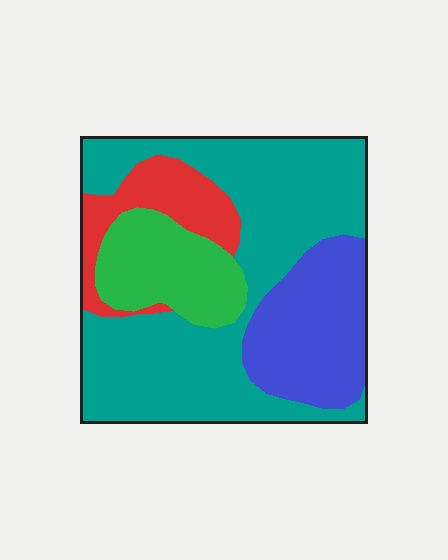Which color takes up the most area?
Teal, at roughly 50%.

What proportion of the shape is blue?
Blue covers roughly 20% of the shape.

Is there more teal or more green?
Teal.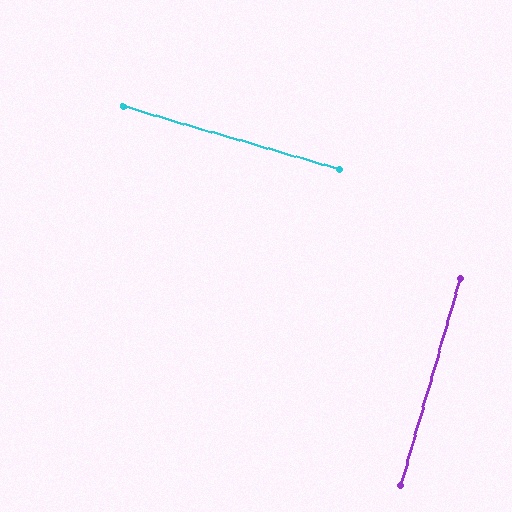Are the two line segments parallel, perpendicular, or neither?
Perpendicular — they meet at approximately 90°.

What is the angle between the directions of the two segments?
Approximately 90 degrees.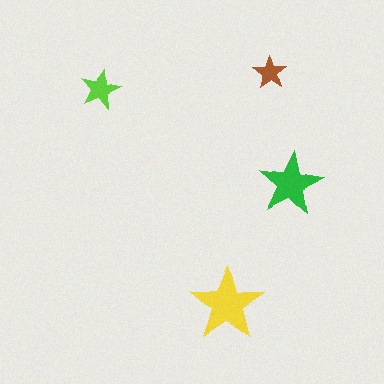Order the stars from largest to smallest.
the yellow one, the green one, the lime one, the brown one.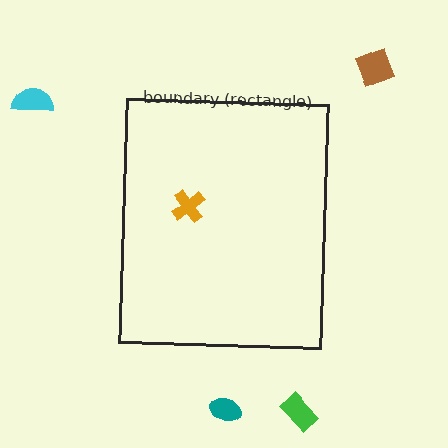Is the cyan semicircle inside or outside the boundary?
Outside.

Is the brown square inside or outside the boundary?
Outside.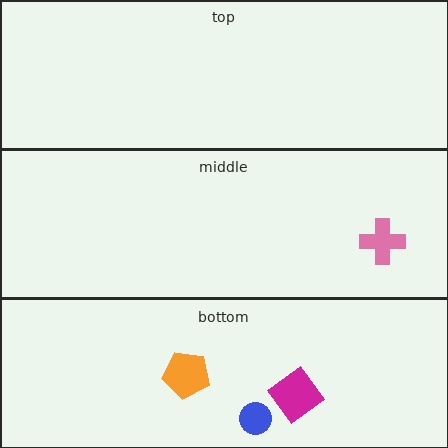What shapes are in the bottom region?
The blue circle, the magenta diamond, the orange pentagon.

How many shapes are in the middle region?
1.